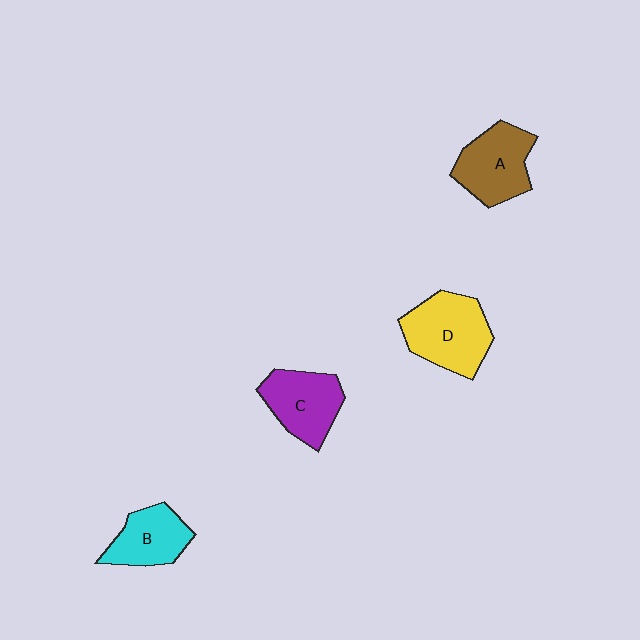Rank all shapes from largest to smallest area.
From largest to smallest: D (yellow), A (brown), C (purple), B (cyan).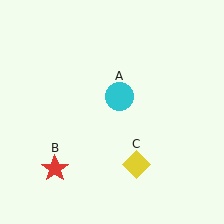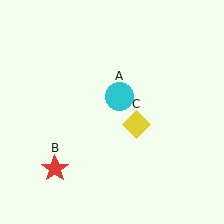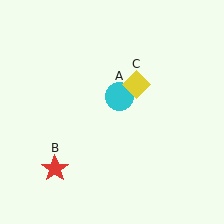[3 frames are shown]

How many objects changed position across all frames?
1 object changed position: yellow diamond (object C).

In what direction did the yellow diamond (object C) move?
The yellow diamond (object C) moved up.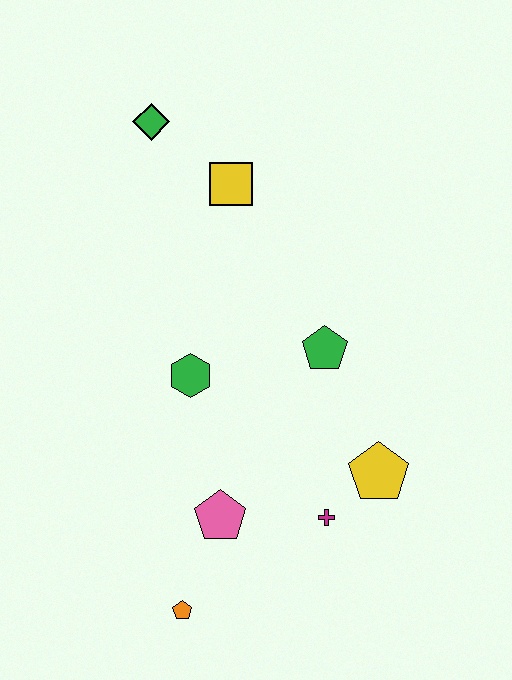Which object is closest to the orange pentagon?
The pink pentagon is closest to the orange pentagon.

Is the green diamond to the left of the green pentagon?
Yes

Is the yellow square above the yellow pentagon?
Yes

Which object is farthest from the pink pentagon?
The green diamond is farthest from the pink pentagon.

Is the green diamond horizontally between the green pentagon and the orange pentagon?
No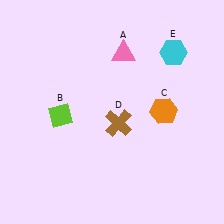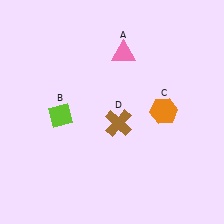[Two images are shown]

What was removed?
The cyan hexagon (E) was removed in Image 2.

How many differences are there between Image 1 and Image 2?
There is 1 difference between the two images.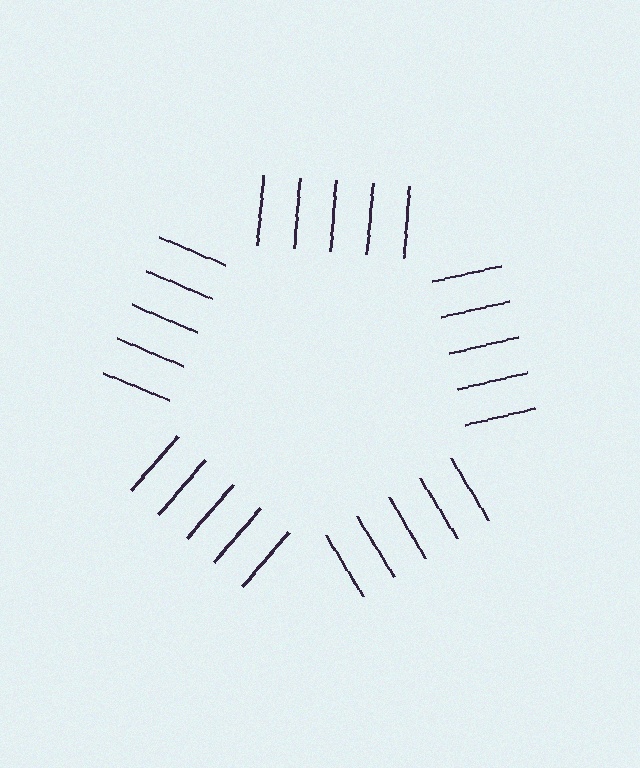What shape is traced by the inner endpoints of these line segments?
An illusory pentagon — the line segments terminate on its edges but no continuous stroke is drawn.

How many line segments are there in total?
25 — 5 along each of the 5 edges.